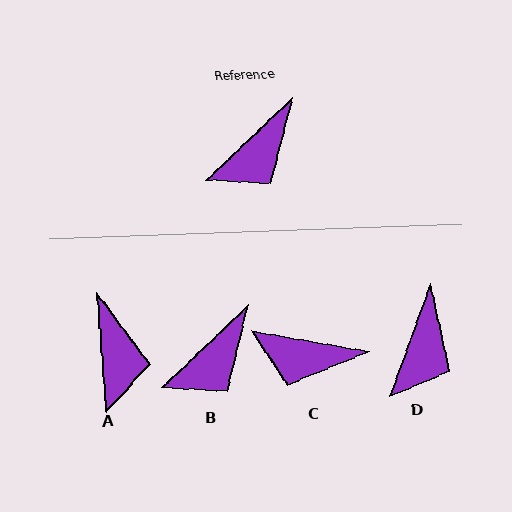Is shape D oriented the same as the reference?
No, it is off by about 26 degrees.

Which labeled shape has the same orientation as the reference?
B.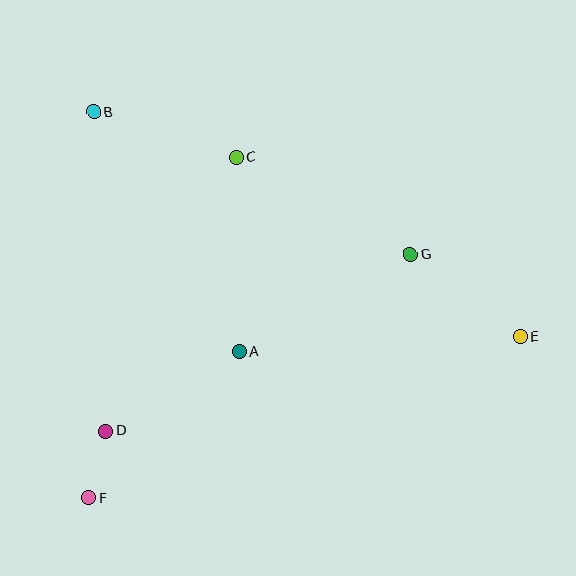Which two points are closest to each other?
Points D and F are closest to each other.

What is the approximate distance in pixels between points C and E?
The distance between C and E is approximately 336 pixels.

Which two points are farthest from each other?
Points B and E are farthest from each other.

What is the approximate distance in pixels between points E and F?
The distance between E and F is approximately 460 pixels.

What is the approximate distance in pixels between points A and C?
The distance between A and C is approximately 194 pixels.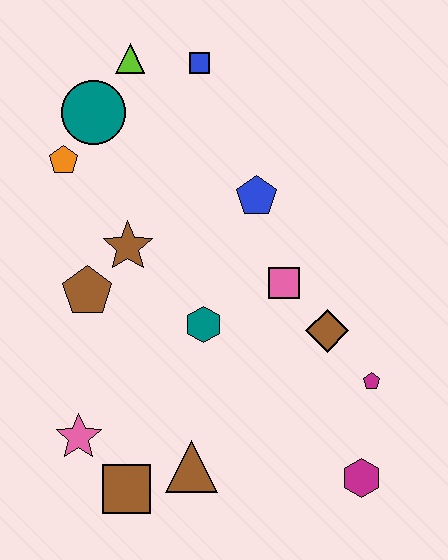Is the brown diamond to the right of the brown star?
Yes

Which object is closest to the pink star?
The brown square is closest to the pink star.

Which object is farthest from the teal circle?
The magenta hexagon is farthest from the teal circle.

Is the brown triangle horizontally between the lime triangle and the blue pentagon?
Yes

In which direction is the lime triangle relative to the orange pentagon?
The lime triangle is above the orange pentagon.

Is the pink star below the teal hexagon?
Yes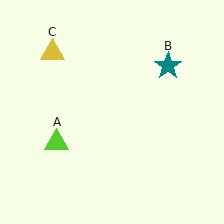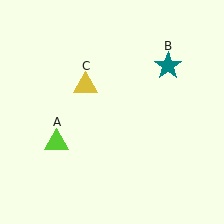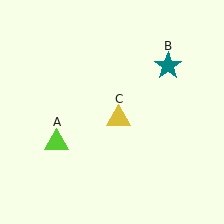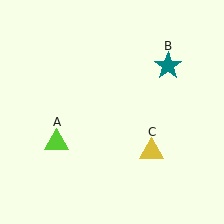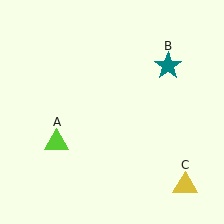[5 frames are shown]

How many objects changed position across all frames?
1 object changed position: yellow triangle (object C).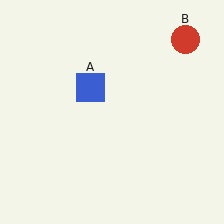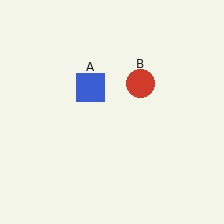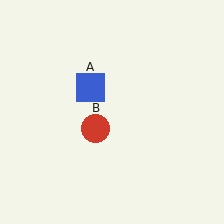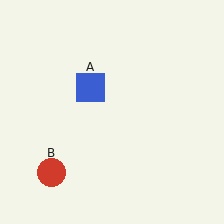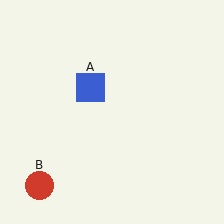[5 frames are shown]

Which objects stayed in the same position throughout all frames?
Blue square (object A) remained stationary.